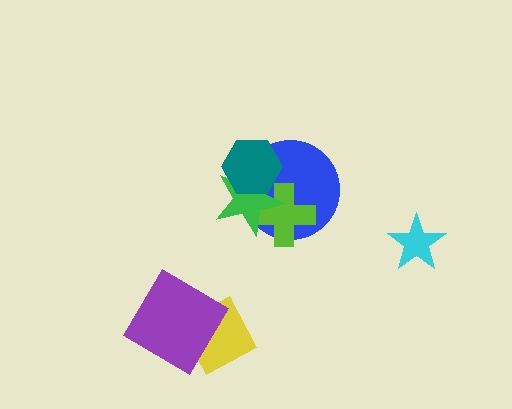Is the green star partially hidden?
Yes, it is partially covered by another shape.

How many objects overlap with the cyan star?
0 objects overlap with the cyan star.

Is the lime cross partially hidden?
Yes, it is partially covered by another shape.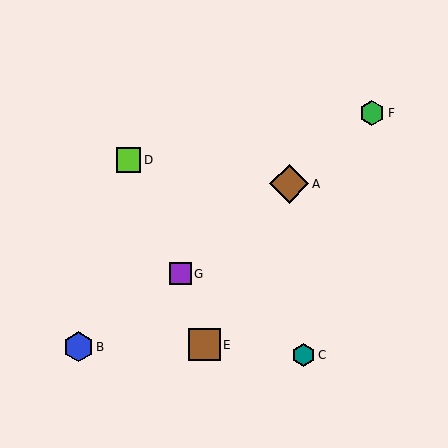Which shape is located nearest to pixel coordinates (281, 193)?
The brown diamond (labeled A) at (289, 184) is nearest to that location.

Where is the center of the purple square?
The center of the purple square is at (180, 274).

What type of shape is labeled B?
Shape B is a blue hexagon.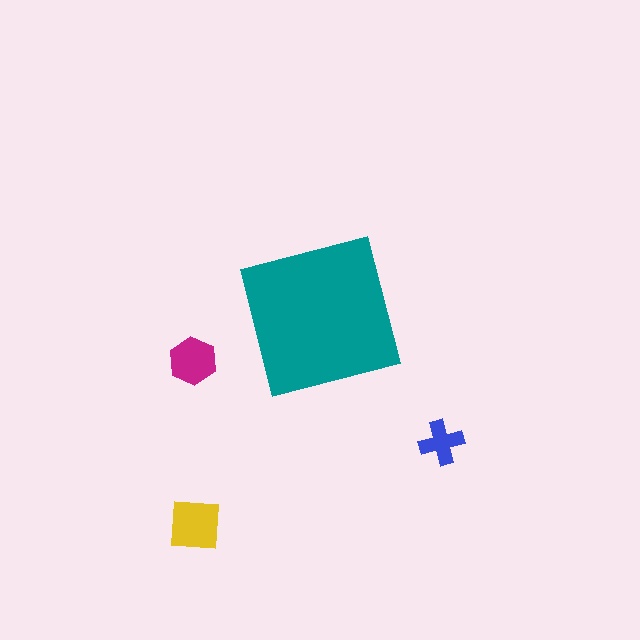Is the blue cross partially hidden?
No, the blue cross is fully visible.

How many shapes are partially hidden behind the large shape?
0 shapes are partially hidden.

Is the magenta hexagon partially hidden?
No, the magenta hexagon is fully visible.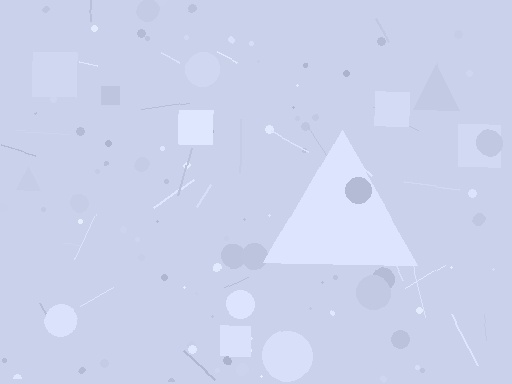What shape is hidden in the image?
A triangle is hidden in the image.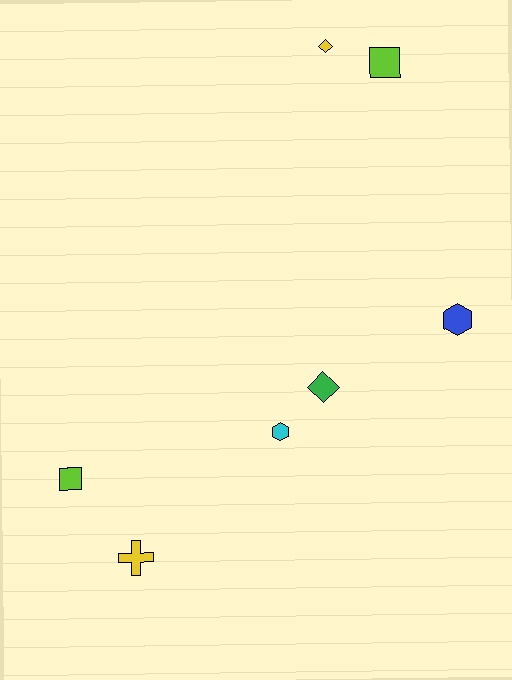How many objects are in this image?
There are 7 objects.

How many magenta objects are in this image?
There are no magenta objects.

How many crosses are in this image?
There is 1 cross.